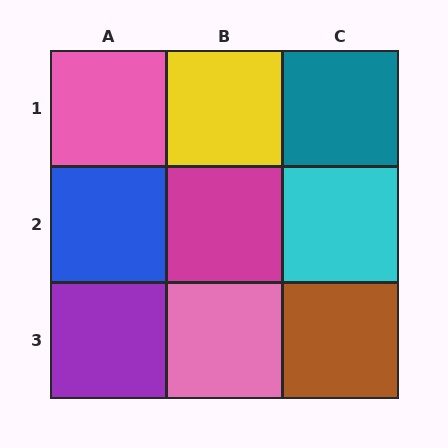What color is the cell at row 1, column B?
Yellow.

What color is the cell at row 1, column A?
Pink.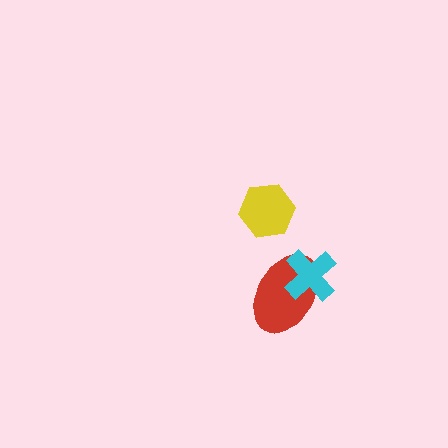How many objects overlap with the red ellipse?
1 object overlaps with the red ellipse.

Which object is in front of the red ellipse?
The cyan cross is in front of the red ellipse.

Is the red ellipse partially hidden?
Yes, it is partially covered by another shape.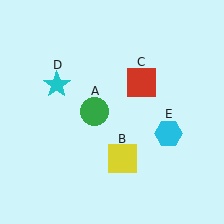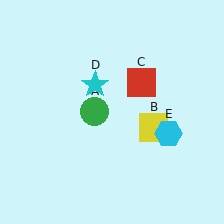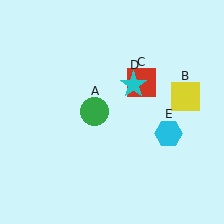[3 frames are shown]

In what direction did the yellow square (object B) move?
The yellow square (object B) moved up and to the right.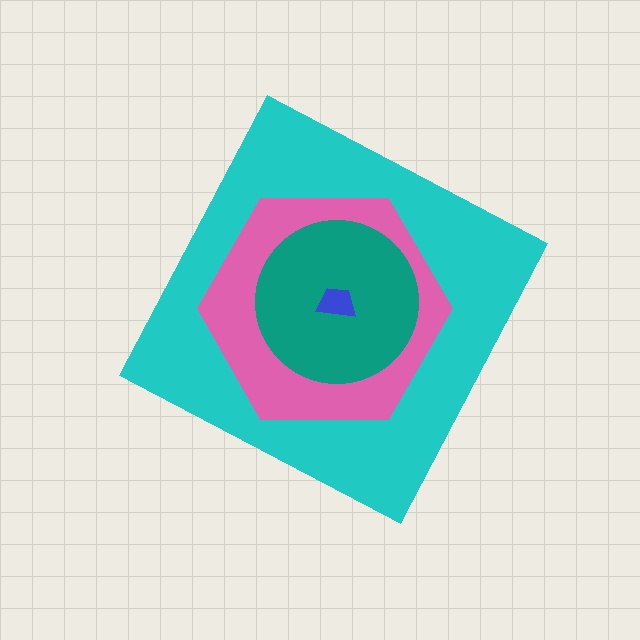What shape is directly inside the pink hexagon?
The teal circle.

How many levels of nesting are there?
4.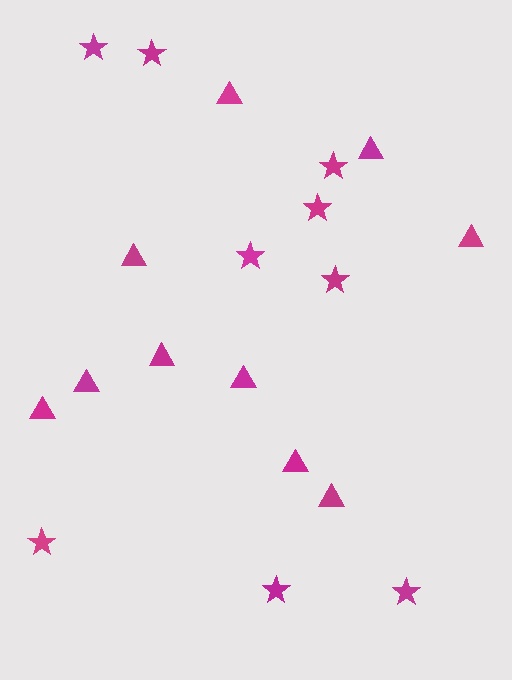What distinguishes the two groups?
There are 2 groups: one group of stars (9) and one group of triangles (10).